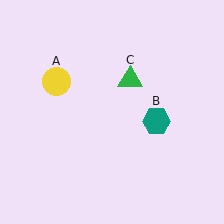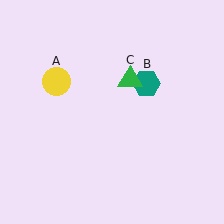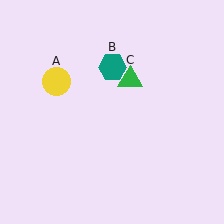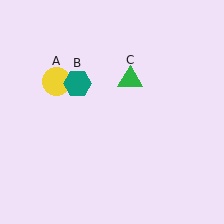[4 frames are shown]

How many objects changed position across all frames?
1 object changed position: teal hexagon (object B).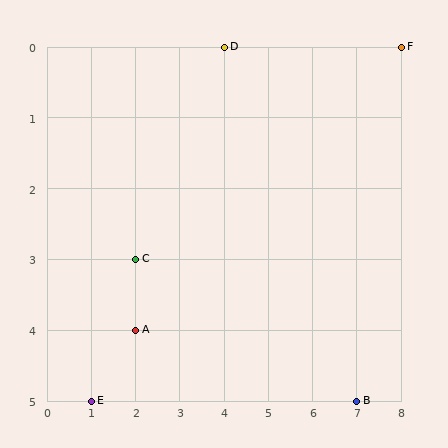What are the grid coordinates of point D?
Point D is at grid coordinates (4, 0).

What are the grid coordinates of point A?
Point A is at grid coordinates (2, 4).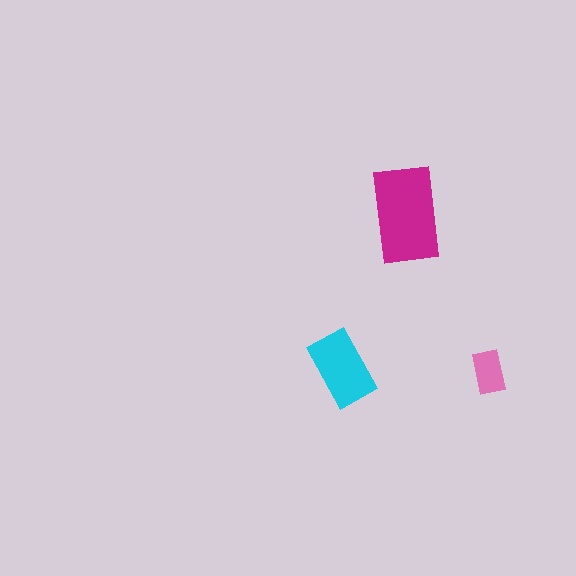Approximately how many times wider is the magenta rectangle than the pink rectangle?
About 2 times wider.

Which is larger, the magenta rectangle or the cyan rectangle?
The magenta one.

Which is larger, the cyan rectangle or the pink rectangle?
The cyan one.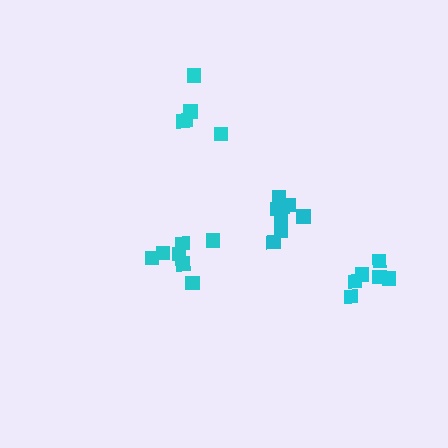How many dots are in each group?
Group 1: 7 dots, Group 2: 6 dots, Group 3: 5 dots, Group 4: 8 dots (26 total).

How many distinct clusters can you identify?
There are 4 distinct clusters.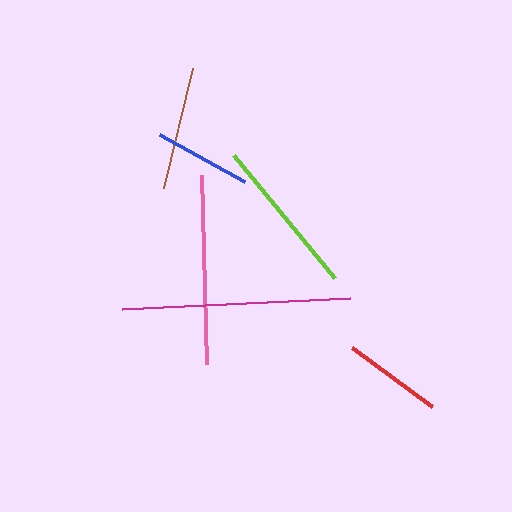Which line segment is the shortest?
The blue line is the shortest at approximately 97 pixels.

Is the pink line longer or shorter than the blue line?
The pink line is longer than the blue line.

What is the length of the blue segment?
The blue segment is approximately 97 pixels long.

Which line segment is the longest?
The magenta line is the longest at approximately 228 pixels.